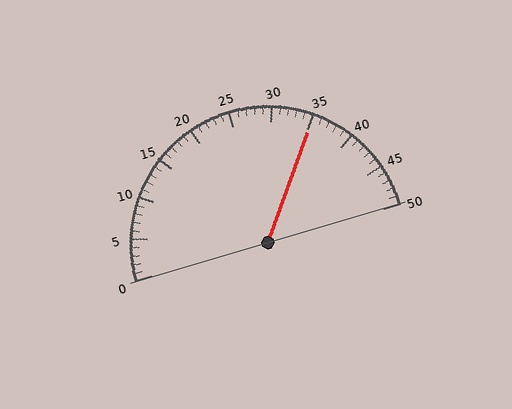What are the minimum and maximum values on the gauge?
The gauge ranges from 0 to 50.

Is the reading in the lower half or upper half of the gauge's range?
The reading is in the upper half of the range (0 to 50).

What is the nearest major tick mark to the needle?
The nearest major tick mark is 35.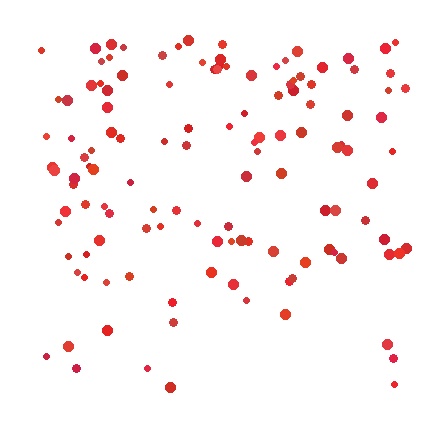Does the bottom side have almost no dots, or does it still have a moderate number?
Still a moderate number, just noticeably fewer than the top.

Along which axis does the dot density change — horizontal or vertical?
Vertical.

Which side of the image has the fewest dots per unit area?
The bottom.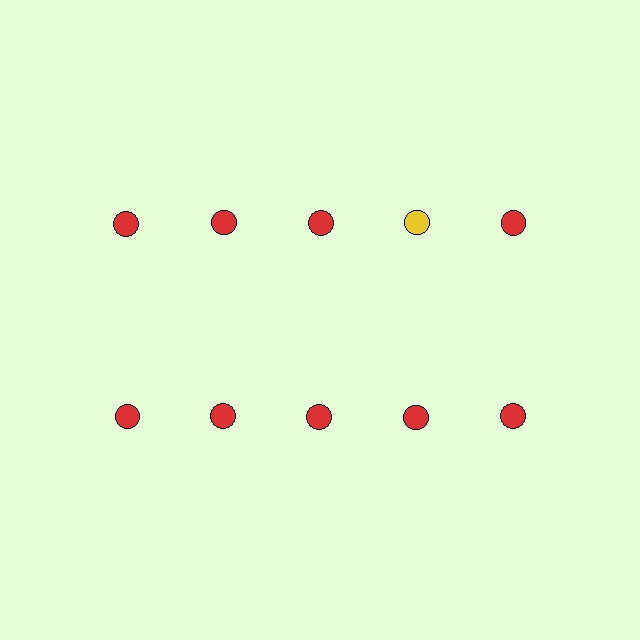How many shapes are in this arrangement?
There are 10 shapes arranged in a grid pattern.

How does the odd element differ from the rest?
It has a different color: yellow instead of red.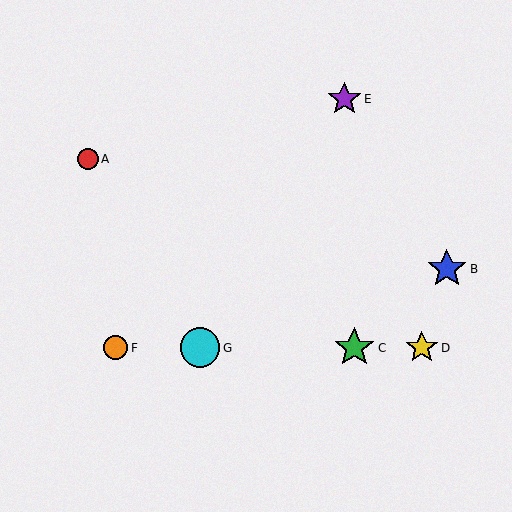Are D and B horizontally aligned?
No, D is at y≈348 and B is at y≈269.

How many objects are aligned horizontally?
4 objects (C, D, F, G) are aligned horizontally.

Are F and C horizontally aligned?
Yes, both are at y≈348.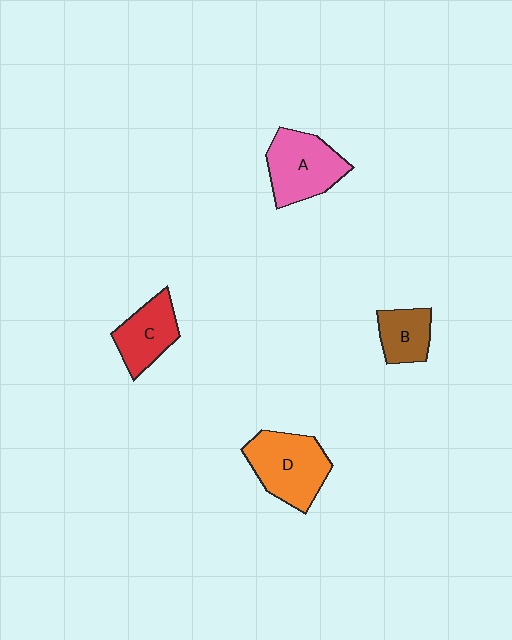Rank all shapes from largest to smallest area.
From largest to smallest: D (orange), A (pink), C (red), B (brown).